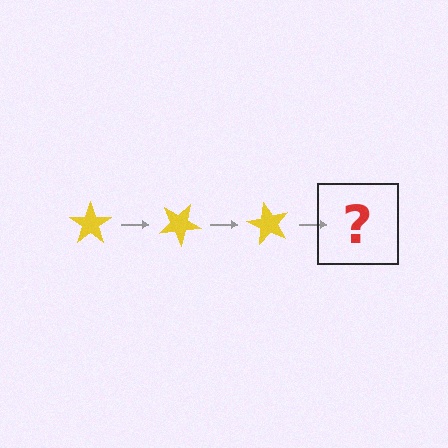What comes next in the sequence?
The next element should be a yellow star rotated 90 degrees.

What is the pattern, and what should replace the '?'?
The pattern is that the star rotates 30 degrees each step. The '?' should be a yellow star rotated 90 degrees.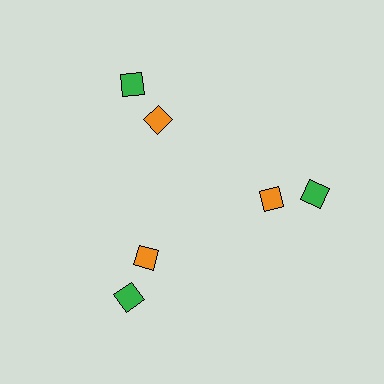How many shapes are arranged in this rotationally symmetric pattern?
There are 6 shapes, arranged in 3 groups of 2.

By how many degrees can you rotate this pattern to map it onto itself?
The pattern maps onto itself every 120 degrees of rotation.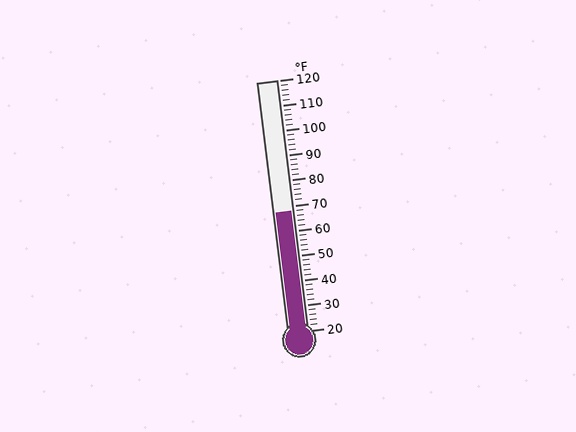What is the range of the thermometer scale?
The thermometer scale ranges from 20°F to 120°F.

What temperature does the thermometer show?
The thermometer shows approximately 68°F.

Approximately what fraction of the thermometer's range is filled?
The thermometer is filled to approximately 50% of its range.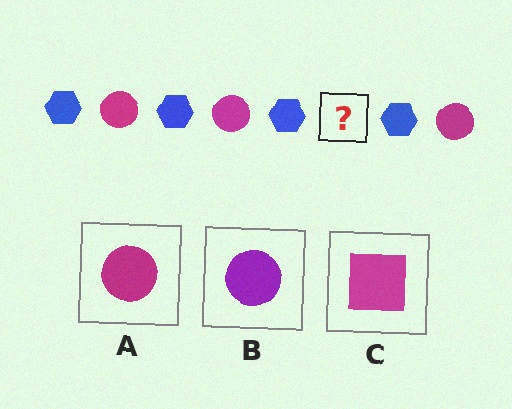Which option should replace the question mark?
Option A.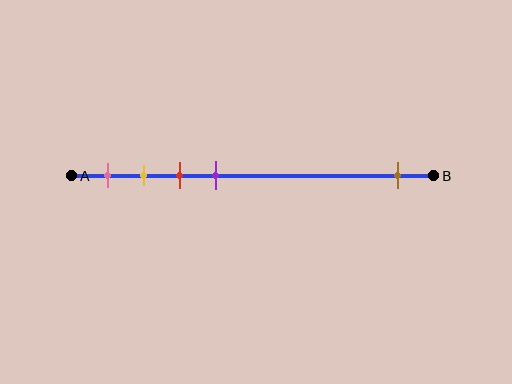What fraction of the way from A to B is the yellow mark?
The yellow mark is approximately 20% (0.2) of the way from A to B.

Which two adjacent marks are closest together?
The yellow and red marks are the closest adjacent pair.